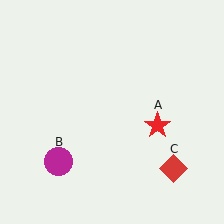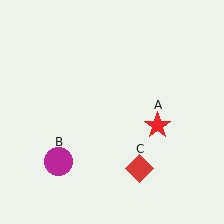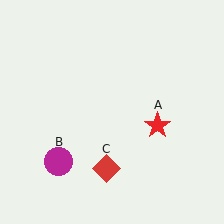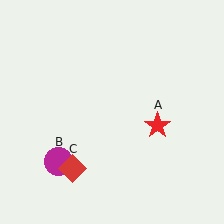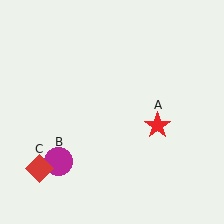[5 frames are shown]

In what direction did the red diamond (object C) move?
The red diamond (object C) moved left.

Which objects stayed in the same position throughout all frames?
Red star (object A) and magenta circle (object B) remained stationary.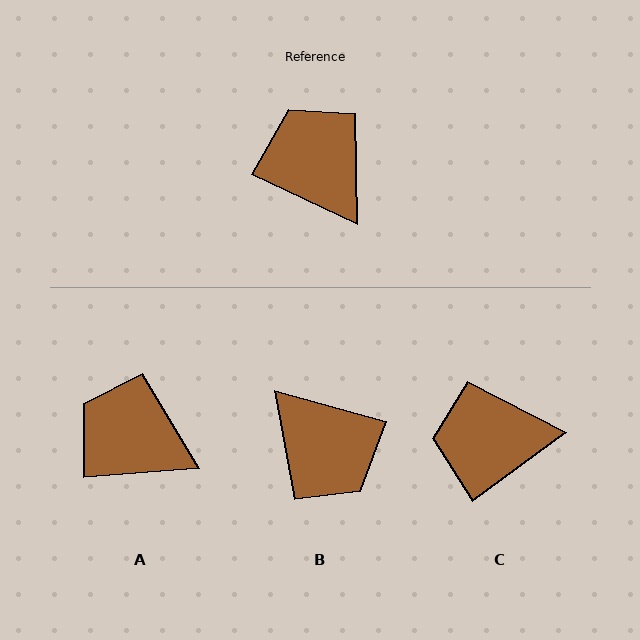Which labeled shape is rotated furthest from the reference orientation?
B, about 170 degrees away.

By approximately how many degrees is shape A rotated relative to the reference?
Approximately 30 degrees counter-clockwise.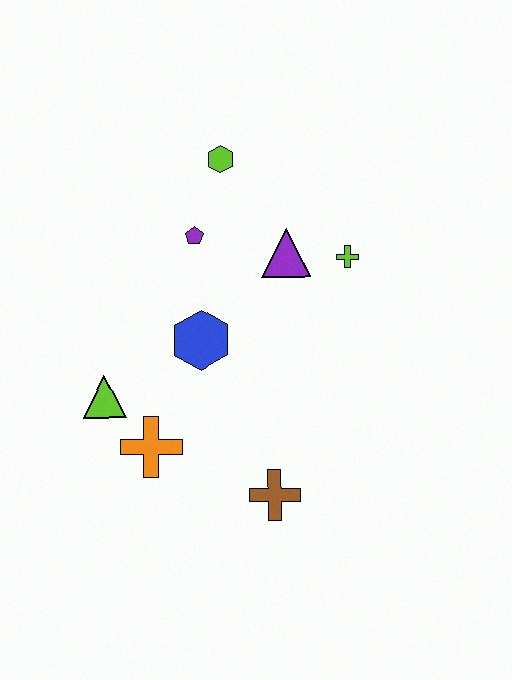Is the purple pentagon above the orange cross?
Yes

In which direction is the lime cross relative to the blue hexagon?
The lime cross is to the right of the blue hexagon.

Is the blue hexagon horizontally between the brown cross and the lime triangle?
Yes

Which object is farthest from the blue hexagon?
The lime hexagon is farthest from the blue hexagon.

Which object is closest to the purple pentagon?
The lime hexagon is closest to the purple pentagon.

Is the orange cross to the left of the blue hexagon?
Yes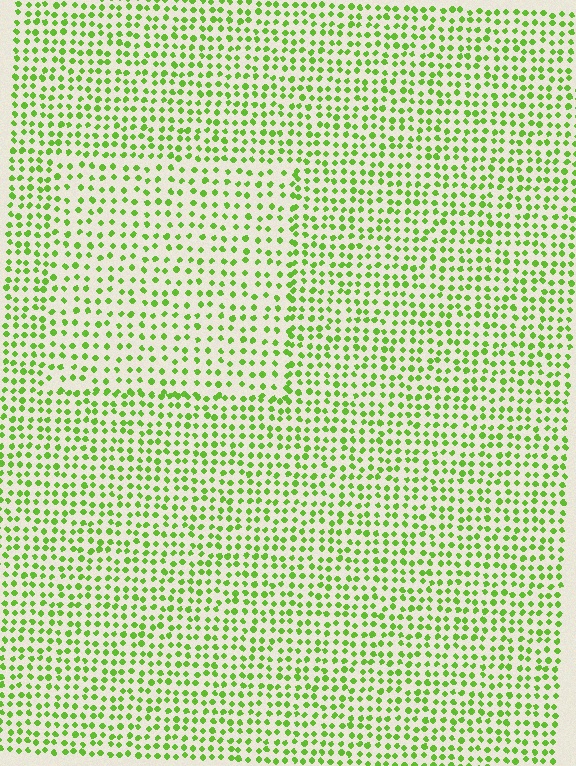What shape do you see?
I see a rectangle.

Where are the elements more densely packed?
The elements are more densely packed outside the rectangle boundary.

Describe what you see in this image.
The image contains small lime elements arranged at two different densities. A rectangle-shaped region is visible where the elements are less densely packed than the surrounding area.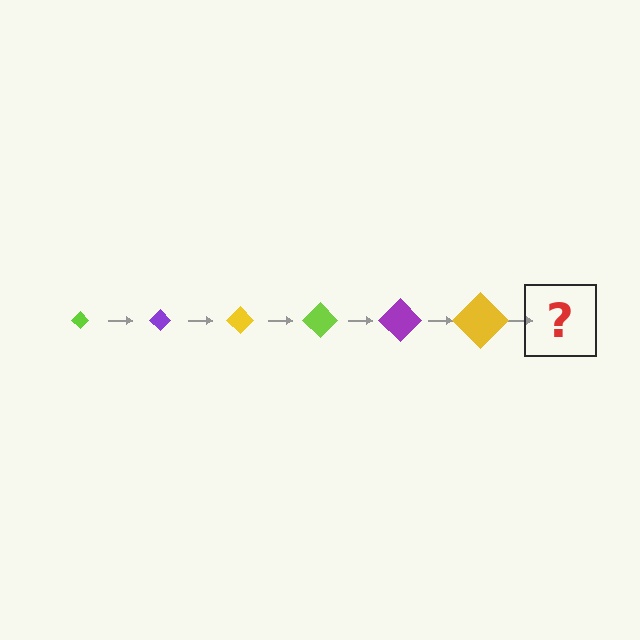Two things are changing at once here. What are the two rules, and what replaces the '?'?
The two rules are that the diamond grows larger each step and the color cycles through lime, purple, and yellow. The '?' should be a lime diamond, larger than the previous one.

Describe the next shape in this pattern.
It should be a lime diamond, larger than the previous one.